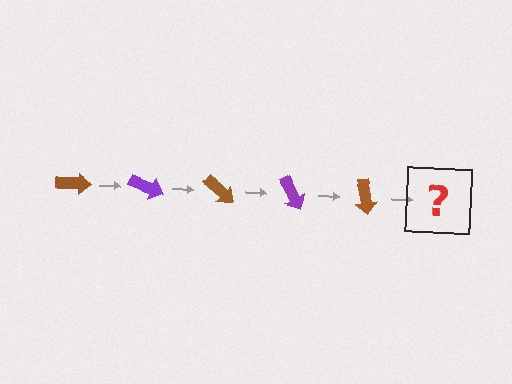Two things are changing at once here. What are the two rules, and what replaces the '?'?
The two rules are that it rotates 20 degrees each step and the color cycles through brown and purple. The '?' should be a purple arrow, rotated 100 degrees from the start.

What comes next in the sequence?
The next element should be a purple arrow, rotated 100 degrees from the start.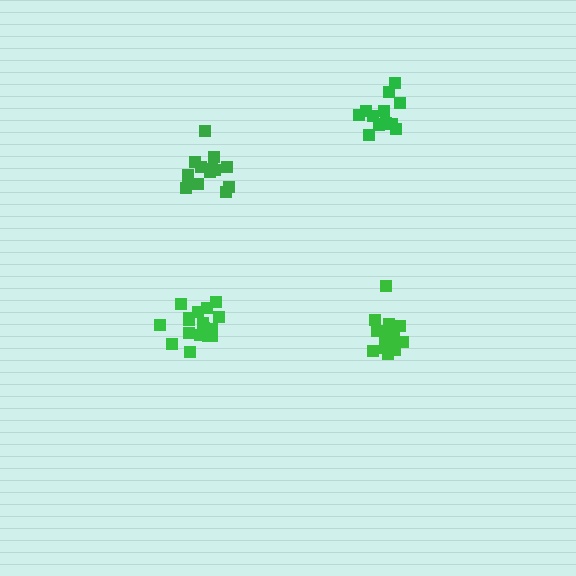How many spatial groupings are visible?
There are 4 spatial groupings.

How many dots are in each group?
Group 1: 17 dots, Group 2: 13 dots, Group 3: 13 dots, Group 4: 13 dots (56 total).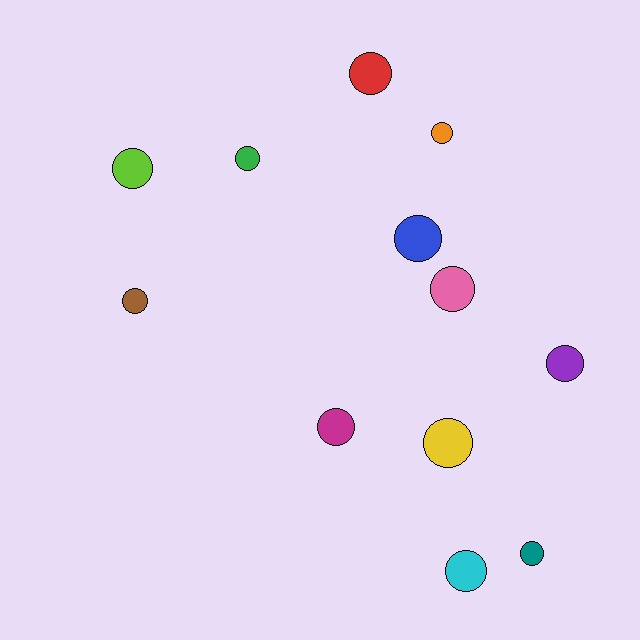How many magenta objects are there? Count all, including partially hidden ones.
There is 1 magenta object.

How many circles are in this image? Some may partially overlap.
There are 12 circles.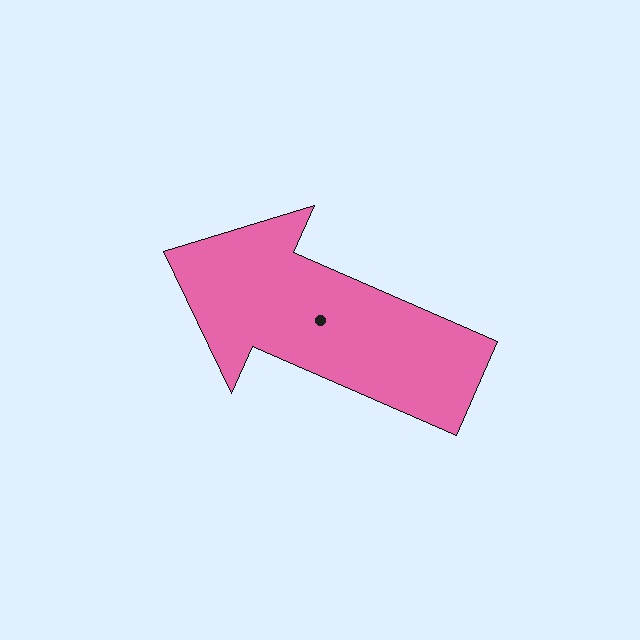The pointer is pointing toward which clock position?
Roughly 10 o'clock.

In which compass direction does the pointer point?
Northwest.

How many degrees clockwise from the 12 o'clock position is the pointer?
Approximately 294 degrees.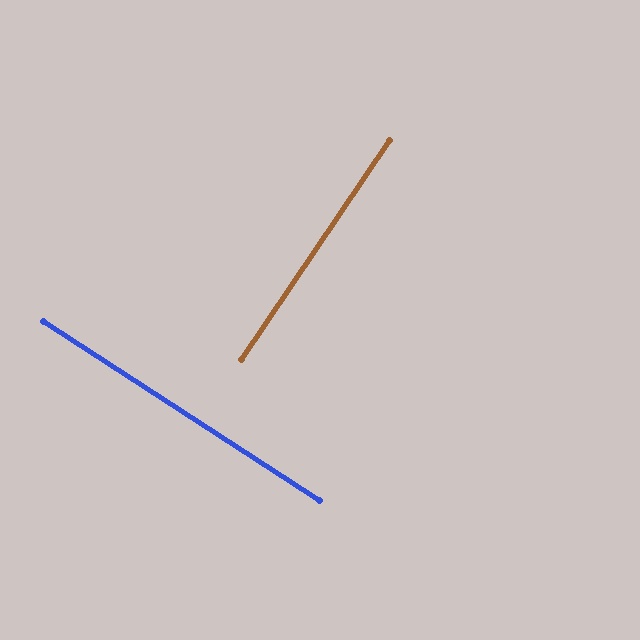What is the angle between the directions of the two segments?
Approximately 89 degrees.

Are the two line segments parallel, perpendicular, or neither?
Perpendicular — they meet at approximately 89°.